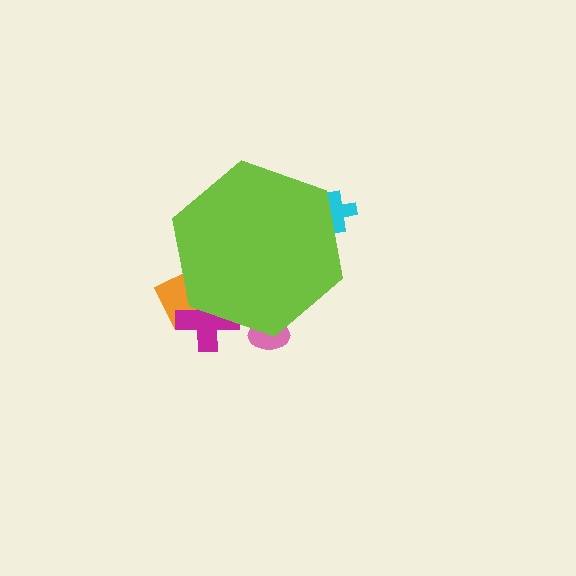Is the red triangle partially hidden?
Yes, the red triangle is partially hidden behind the lime hexagon.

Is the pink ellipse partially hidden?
Yes, the pink ellipse is partially hidden behind the lime hexagon.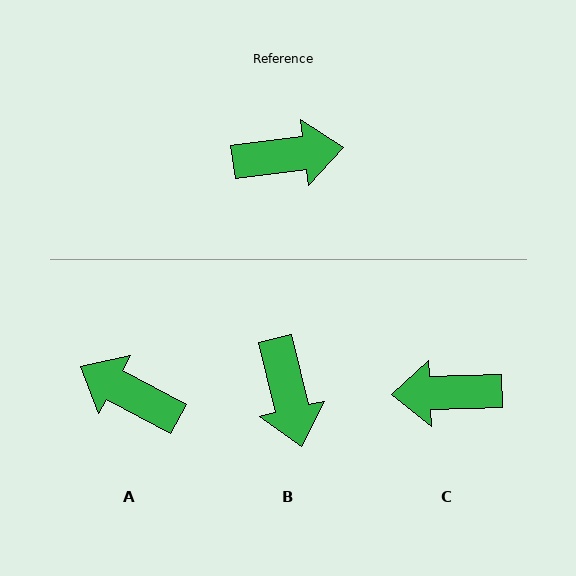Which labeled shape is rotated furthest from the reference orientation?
C, about 175 degrees away.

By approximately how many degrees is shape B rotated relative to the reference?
Approximately 84 degrees clockwise.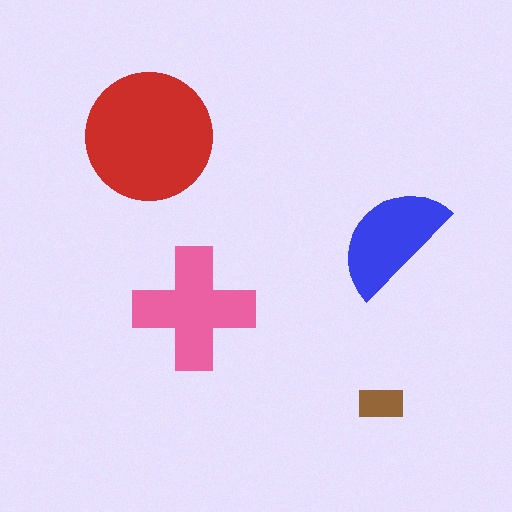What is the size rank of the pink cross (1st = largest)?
2nd.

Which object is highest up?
The red circle is topmost.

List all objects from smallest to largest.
The brown rectangle, the blue semicircle, the pink cross, the red circle.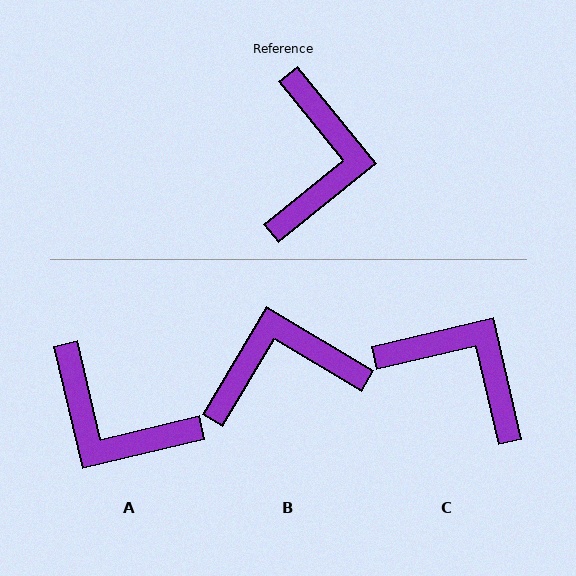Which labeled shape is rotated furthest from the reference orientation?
A, about 116 degrees away.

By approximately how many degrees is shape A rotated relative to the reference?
Approximately 116 degrees clockwise.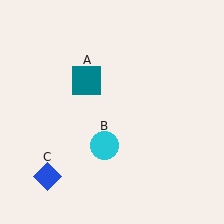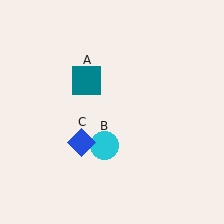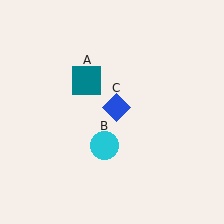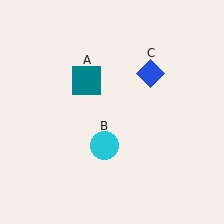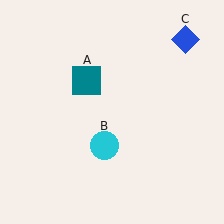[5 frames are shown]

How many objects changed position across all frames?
1 object changed position: blue diamond (object C).